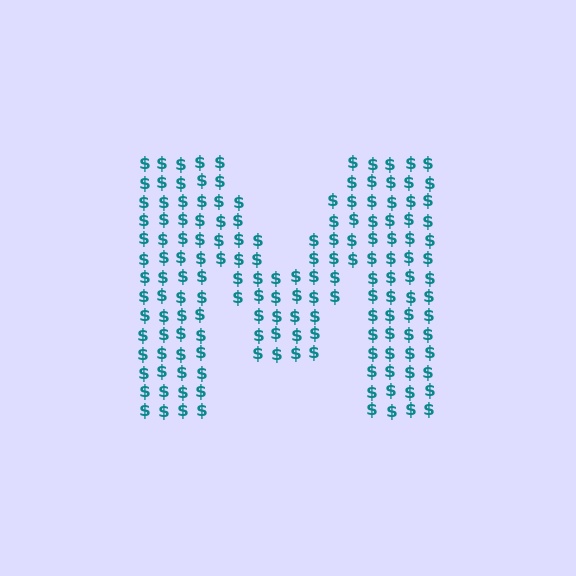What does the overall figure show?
The overall figure shows the letter M.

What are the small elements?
The small elements are dollar signs.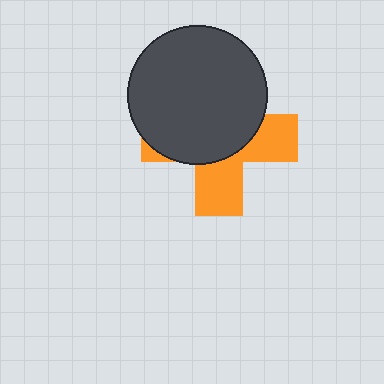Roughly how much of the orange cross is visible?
A small part of it is visible (roughly 40%).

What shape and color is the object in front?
The object in front is a dark gray circle.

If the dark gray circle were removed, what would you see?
You would see the complete orange cross.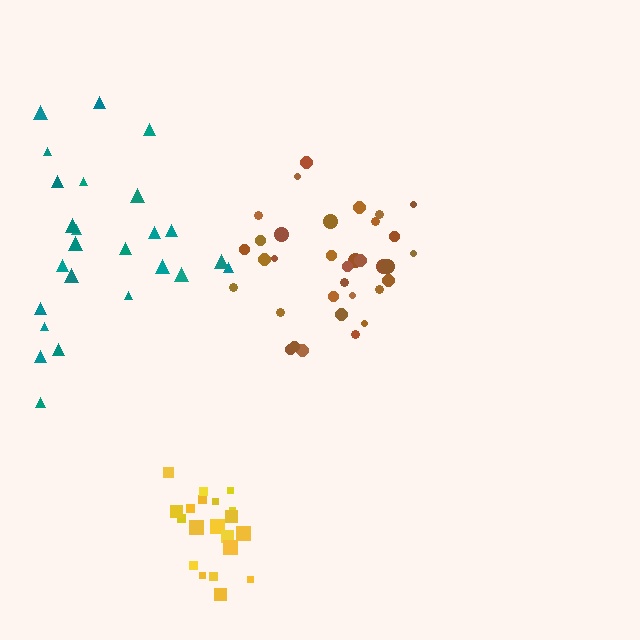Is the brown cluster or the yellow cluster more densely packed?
Yellow.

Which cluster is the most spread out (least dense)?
Teal.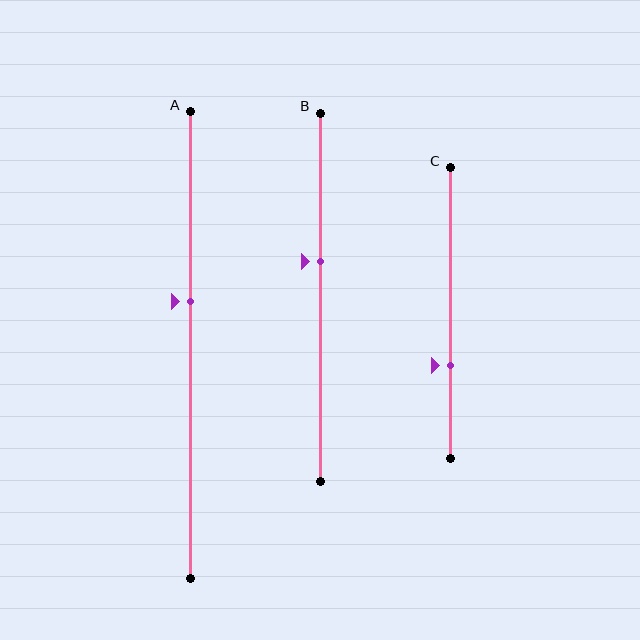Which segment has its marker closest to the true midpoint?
Segment A has its marker closest to the true midpoint.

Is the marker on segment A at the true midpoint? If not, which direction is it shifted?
No, the marker on segment A is shifted upward by about 9% of the segment length.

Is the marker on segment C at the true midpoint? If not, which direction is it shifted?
No, the marker on segment C is shifted downward by about 18% of the segment length.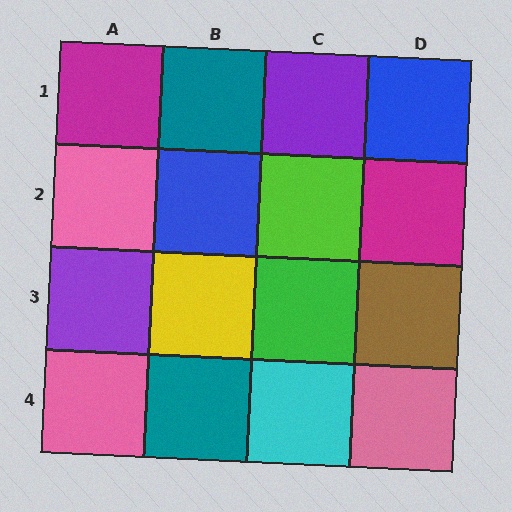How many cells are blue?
2 cells are blue.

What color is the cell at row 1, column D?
Blue.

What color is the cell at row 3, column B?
Yellow.